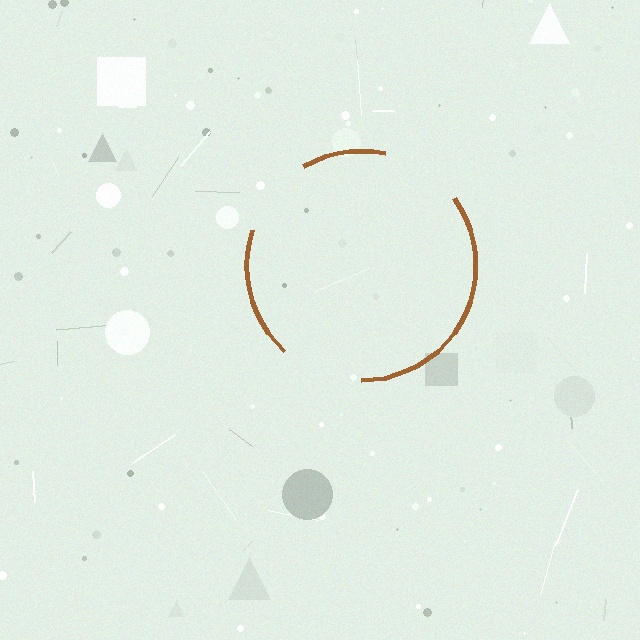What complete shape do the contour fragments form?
The contour fragments form a circle.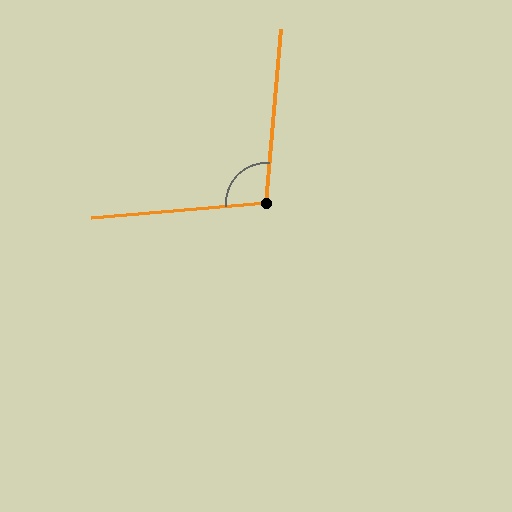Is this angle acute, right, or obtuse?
It is obtuse.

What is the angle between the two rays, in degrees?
Approximately 100 degrees.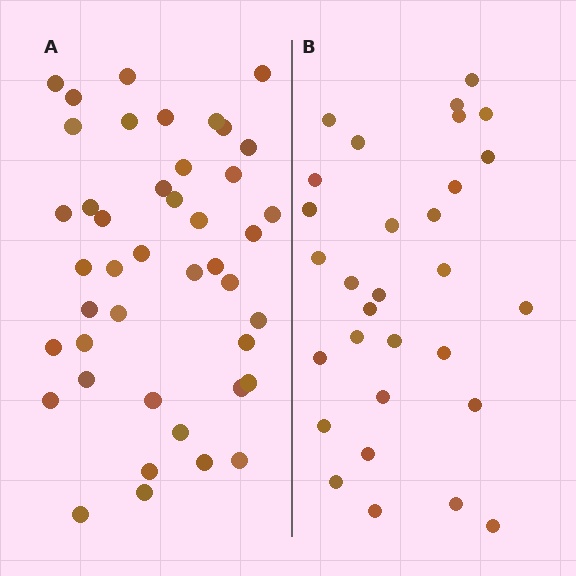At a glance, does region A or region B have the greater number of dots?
Region A (the left region) has more dots.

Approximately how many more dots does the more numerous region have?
Region A has approximately 15 more dots than region B.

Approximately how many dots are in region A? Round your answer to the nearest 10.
About 40 dots. (The exact count is 43, which rounds to 40.)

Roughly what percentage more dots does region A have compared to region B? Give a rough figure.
About 45% more.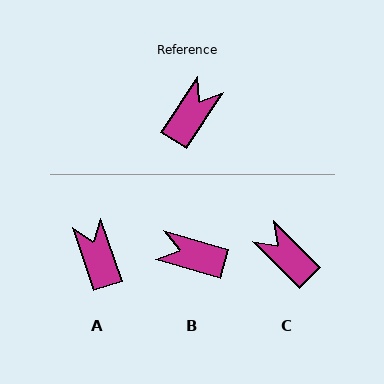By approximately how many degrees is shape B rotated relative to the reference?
Approximately 108 degrees counter-clockwise.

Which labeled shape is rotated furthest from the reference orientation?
B, about 108 degrees away.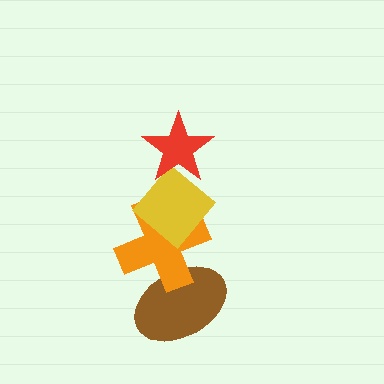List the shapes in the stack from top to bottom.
From top to bottom: the red star, the yellow diamond, the orange cross, the brown ellipse.